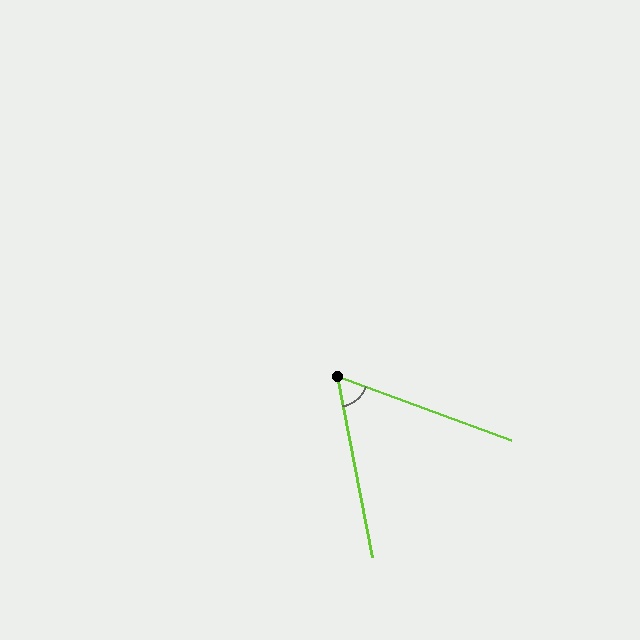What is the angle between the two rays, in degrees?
Approximately 59 degrees.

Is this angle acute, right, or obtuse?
It is acute.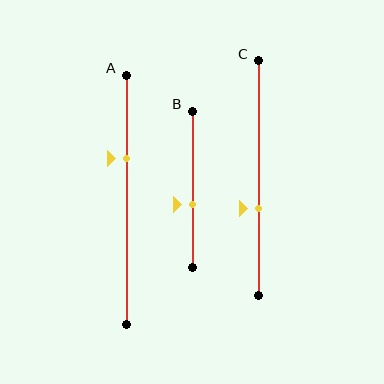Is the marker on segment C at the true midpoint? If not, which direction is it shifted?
No, the marker on segment C is shifted downward by about 13% of the segment length.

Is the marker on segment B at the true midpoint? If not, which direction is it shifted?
No, the marker on segment B is shifted downward by about 10% of the segment length.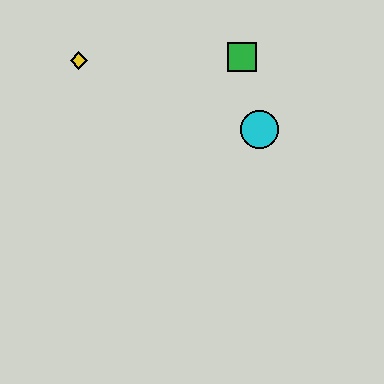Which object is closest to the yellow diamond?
The green square is closest to the yellow diamond.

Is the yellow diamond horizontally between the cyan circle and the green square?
No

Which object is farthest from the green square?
The yellow diamond is farthest from the green square.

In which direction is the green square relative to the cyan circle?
The green square is above the cyan circle.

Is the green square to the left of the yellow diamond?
No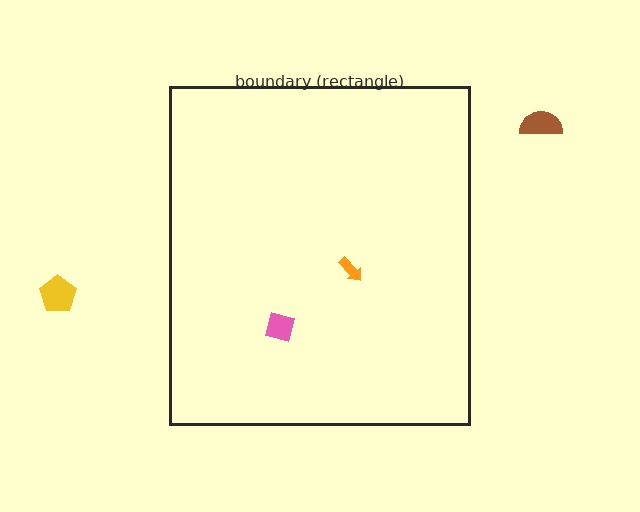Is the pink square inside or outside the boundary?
Inside.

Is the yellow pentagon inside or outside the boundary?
Outside.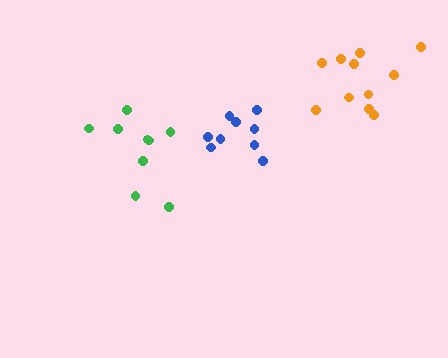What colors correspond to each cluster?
The clusters are colored: green, blue, orange.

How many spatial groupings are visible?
There are 3 spatial groupings.